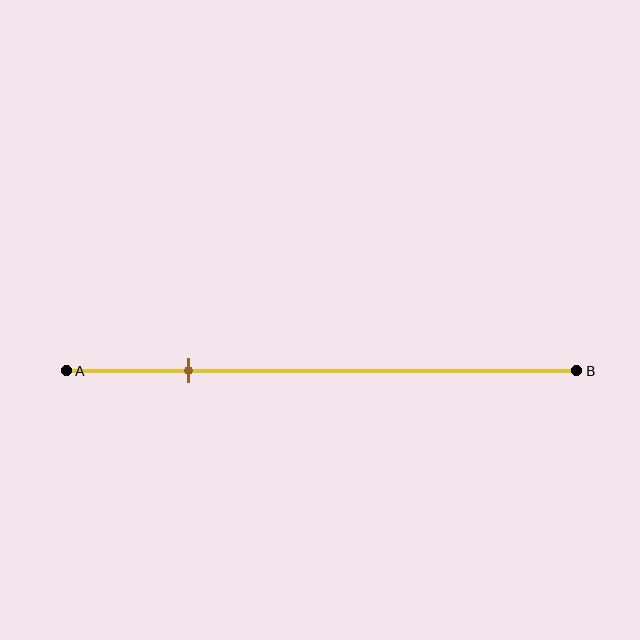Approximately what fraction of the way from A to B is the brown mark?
The brown mark is approximately 25% of the way from A to B.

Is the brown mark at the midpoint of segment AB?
No, the mark is at about 25% from A, not at the 50% midpoint.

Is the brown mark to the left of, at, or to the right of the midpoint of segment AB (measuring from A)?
The brown mark is to the left of the midpoint of segment AB.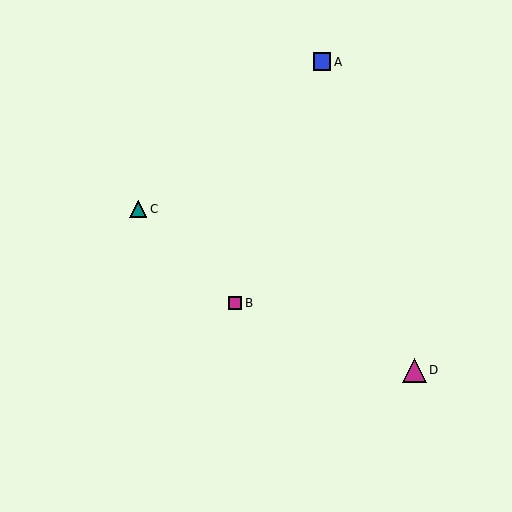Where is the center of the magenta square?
The center of the magenta square is at (235, 303).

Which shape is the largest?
The magenta triangle (labeled D) is the largest.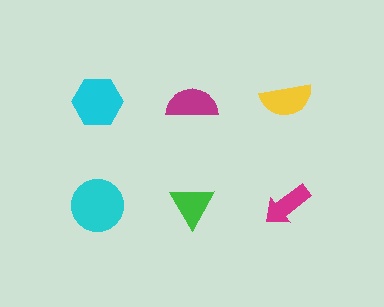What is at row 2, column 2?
A green triangle.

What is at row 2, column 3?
A magenta arrow.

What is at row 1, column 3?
A yellow semicircle.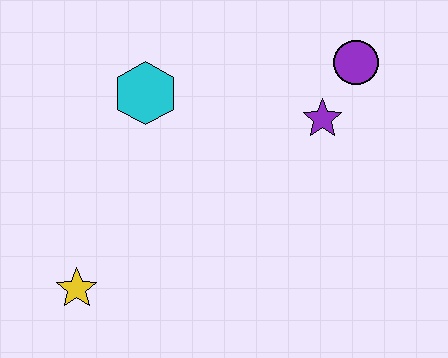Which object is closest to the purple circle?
The purple star is closest to the purple circle.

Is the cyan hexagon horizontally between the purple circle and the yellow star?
Yes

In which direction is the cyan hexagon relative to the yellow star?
The cyan hexagon is above the yellow star.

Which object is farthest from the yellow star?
The purple circle is farthest from the yellow star.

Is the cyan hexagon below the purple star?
No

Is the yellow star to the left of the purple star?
Yes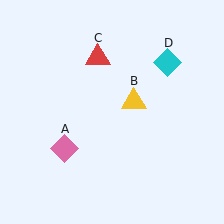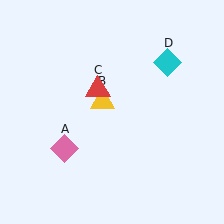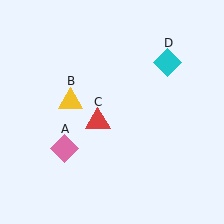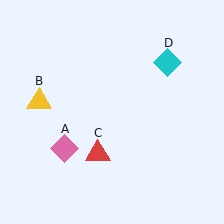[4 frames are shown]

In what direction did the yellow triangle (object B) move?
The yellow triangle (object B) moved left.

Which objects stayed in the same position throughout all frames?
Pink diamond (object A) and cyan diamond (object D) remained stationary.